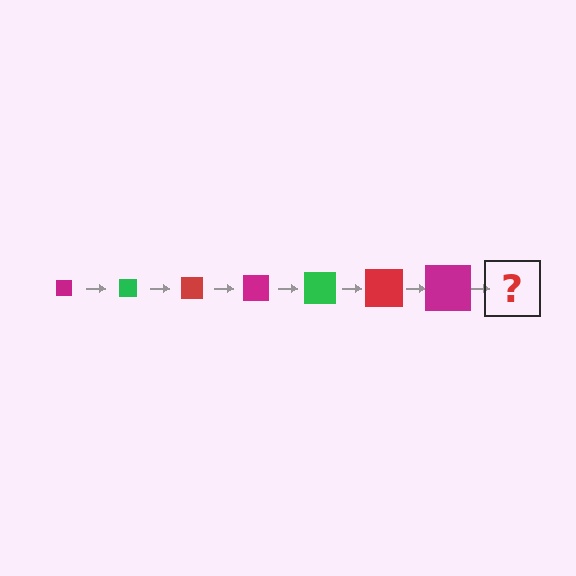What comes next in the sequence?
The next element should be a green square, larger than the previous one.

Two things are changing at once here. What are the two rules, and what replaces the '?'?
The two rules are that the square grows larger each step and the color cycles through magenta, green, and red. The '?' should be a green square, larger than the previous one.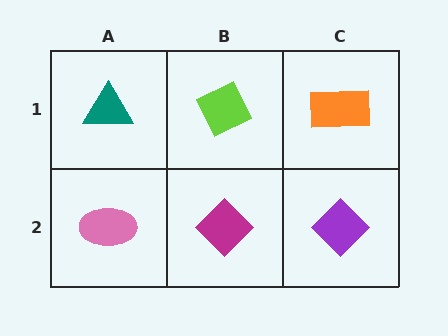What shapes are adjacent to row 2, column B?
A lime diamond (row 1, column B), a pink ellipse (row 2, column A), a purple diamond (row 2, column C).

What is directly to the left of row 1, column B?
A teal triangle.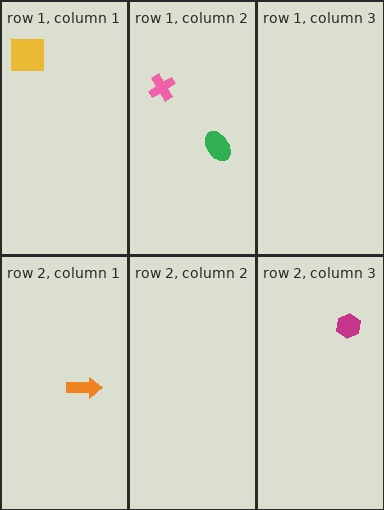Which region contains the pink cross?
The row 1, column 2 region.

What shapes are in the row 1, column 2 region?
The green ellipse, the pink cross.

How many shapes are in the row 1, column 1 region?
1.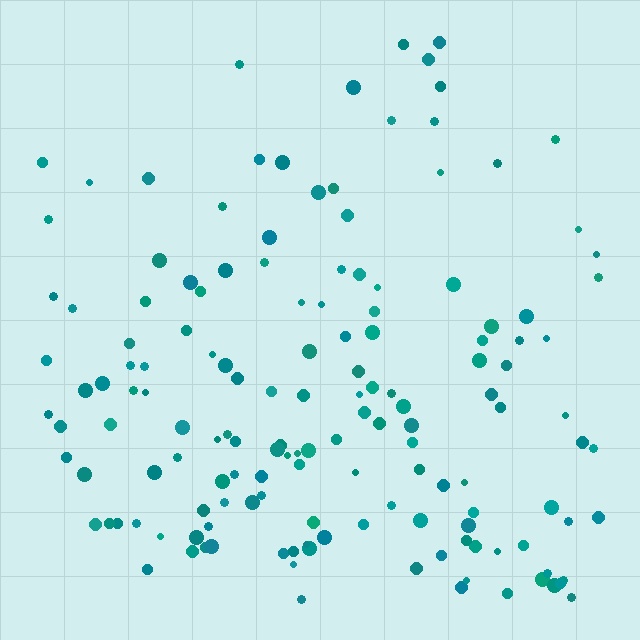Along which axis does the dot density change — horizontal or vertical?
Vertical.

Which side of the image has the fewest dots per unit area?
The top.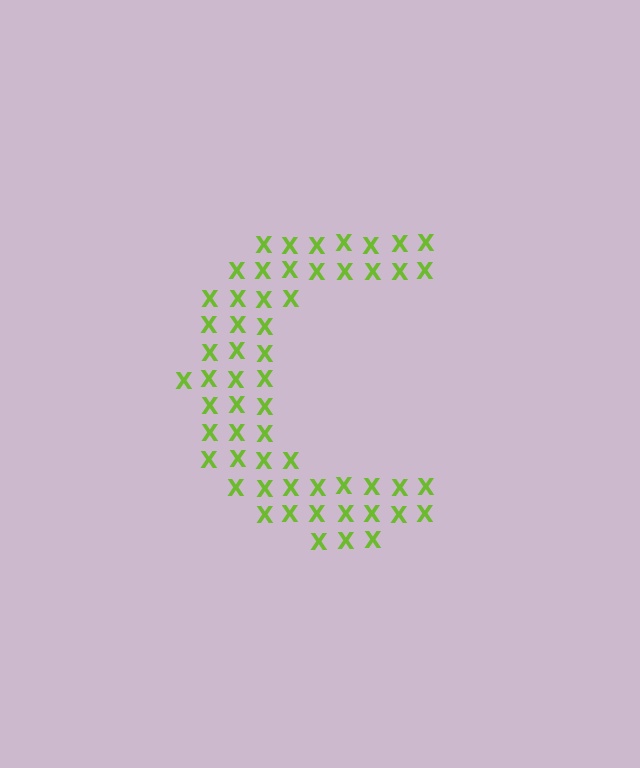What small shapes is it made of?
It is made of small letter X's.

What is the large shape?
The large shape is the letter C.